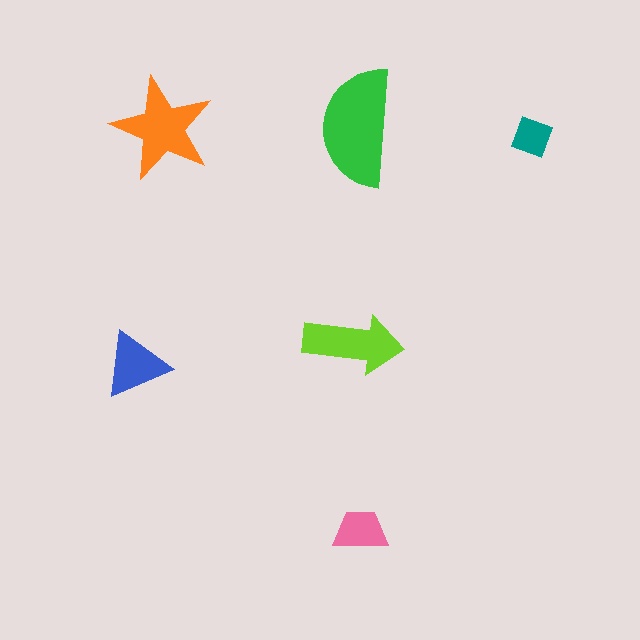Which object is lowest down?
The pink trapezoid is bottommost.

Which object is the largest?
The green semicircle.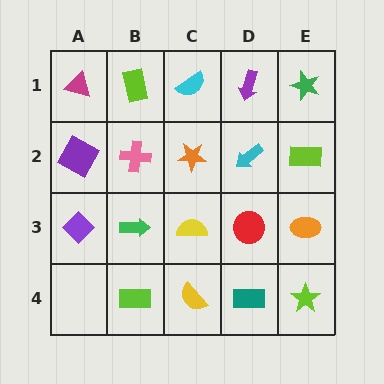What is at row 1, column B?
A lime rectangle.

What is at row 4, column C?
A yellow semicircle.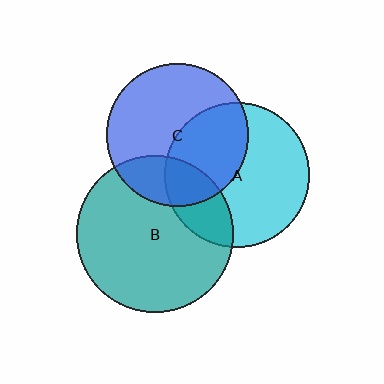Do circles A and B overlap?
Yes.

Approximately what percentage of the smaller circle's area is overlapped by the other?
Approximately 25%.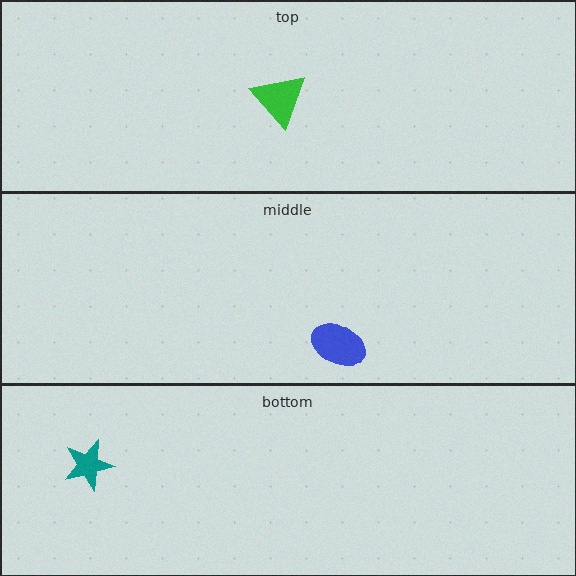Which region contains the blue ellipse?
The middle region.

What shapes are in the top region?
The green triangle.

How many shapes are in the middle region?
1.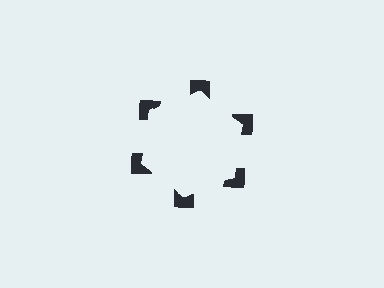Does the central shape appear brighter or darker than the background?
It typically appears slightly brighter than the background, even though no actual brightness change is drawn.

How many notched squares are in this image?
There are 6 — one at each vertex of the illusory hexagon.